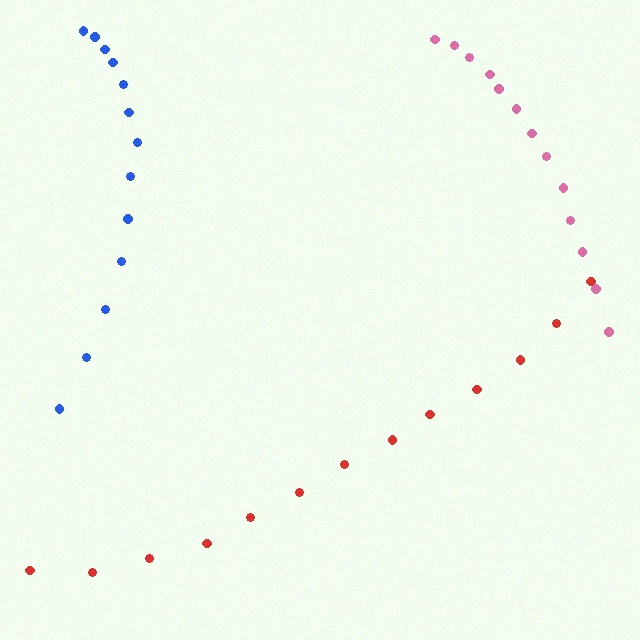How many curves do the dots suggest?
There are 3 distinct paths.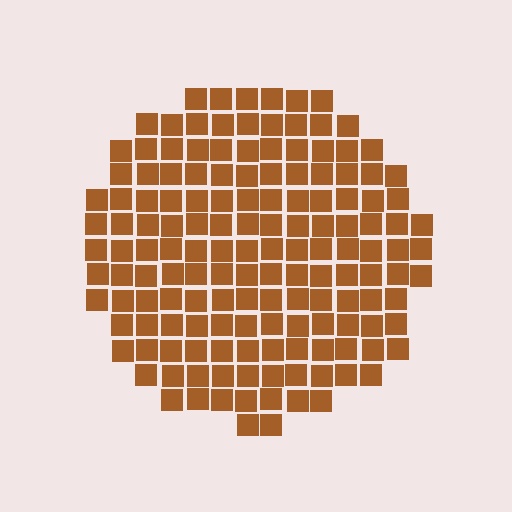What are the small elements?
The small elements are squares.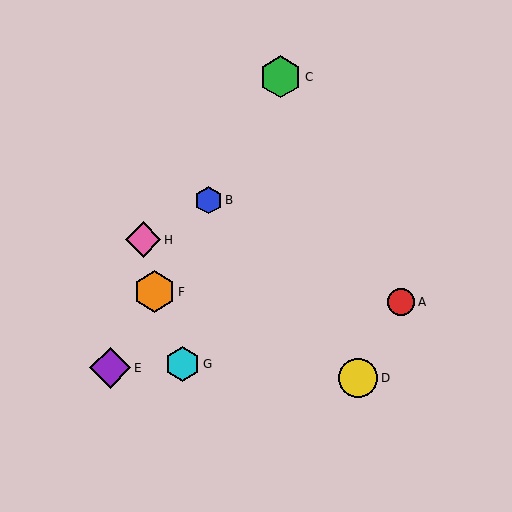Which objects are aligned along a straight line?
Objects B, C, E, F are aligned along a straight line.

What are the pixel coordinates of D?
Object D is at (358, 378).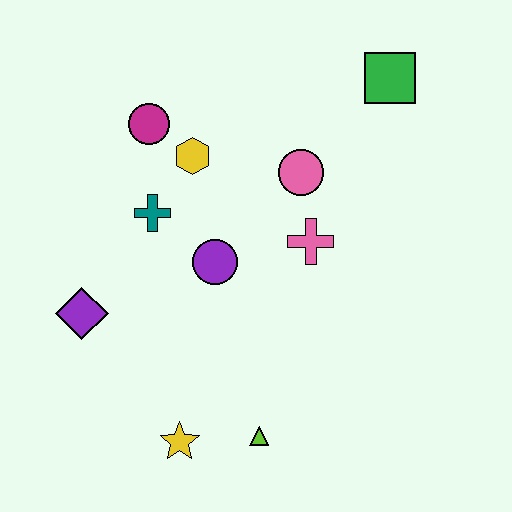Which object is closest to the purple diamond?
The teal cross is closest to the purple diamond.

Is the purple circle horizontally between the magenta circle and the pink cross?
Yes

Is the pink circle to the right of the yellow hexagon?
Yes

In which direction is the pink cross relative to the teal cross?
The pink cross is to the right of the teal cross.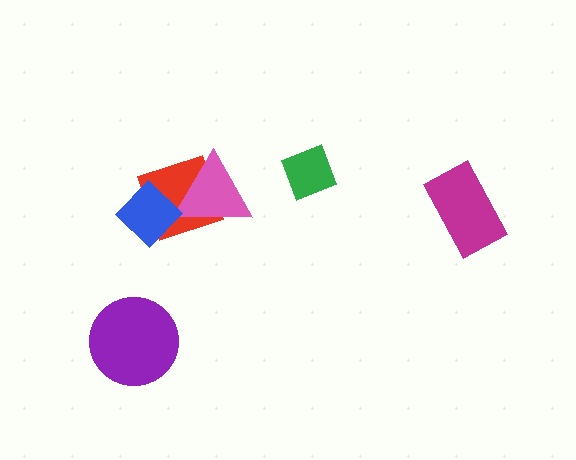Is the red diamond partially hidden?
Yes, it is partially covered by another shape.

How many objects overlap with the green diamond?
0 objects overlap with the green diamond.